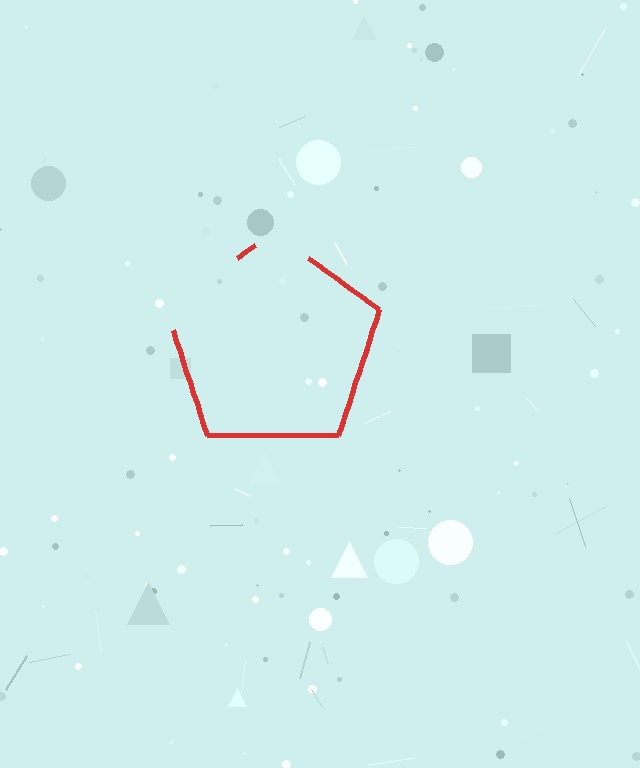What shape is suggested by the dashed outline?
The dashed outline suggests a pentagon.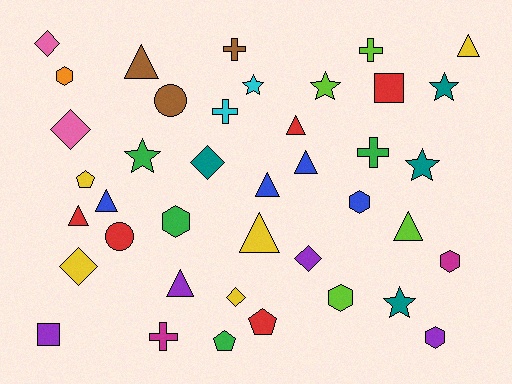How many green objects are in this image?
There are 4 green objects.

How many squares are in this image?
There are 2 squares.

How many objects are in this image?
There are 40 objects.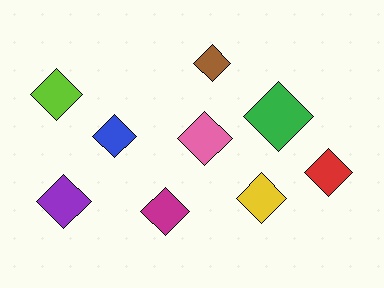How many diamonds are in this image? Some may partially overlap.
There are 9 diamonds.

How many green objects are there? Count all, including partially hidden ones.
There is 1 green object.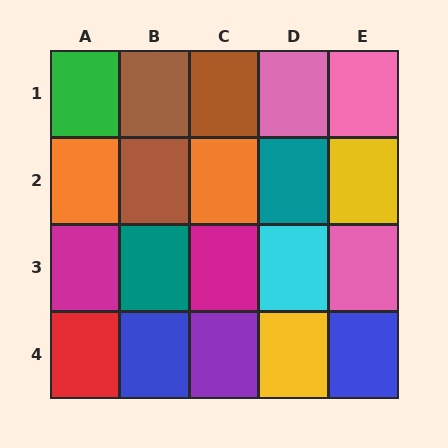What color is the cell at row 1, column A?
Green.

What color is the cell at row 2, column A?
Orange.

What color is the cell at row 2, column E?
Yellow.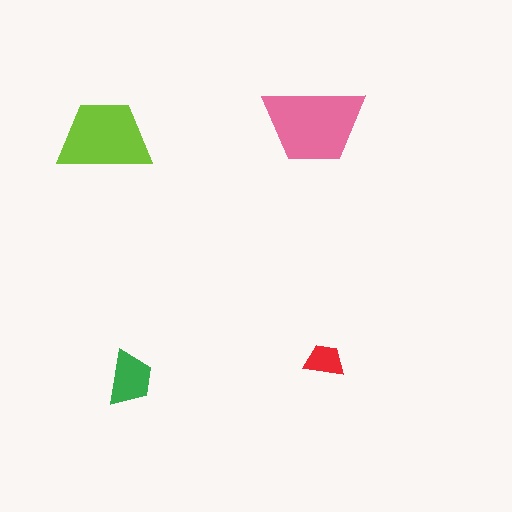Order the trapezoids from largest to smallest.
the pink one, the lime one, the green one, the red one.